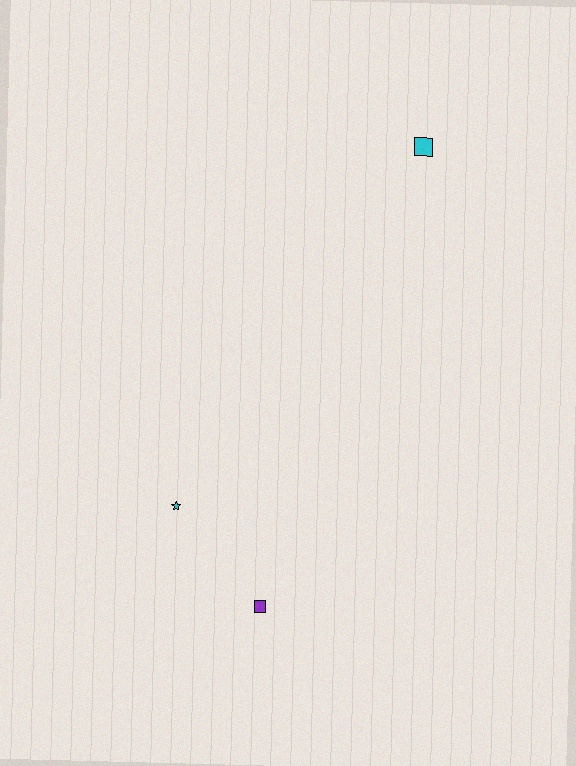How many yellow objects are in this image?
There are no yellow objects.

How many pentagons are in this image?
There are no pentagons.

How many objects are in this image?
There are 3 objects.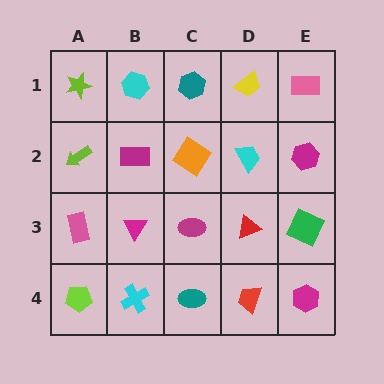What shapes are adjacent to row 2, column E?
A pink rectangle (row 1, column E), a green square (row 3, column E), a cyan trapezoid (row 2, column D).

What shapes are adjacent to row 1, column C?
An orange diamond (row 2, column C), a cyan hexagon (row 1, column B), a yellow trapezoid (row 1, column D).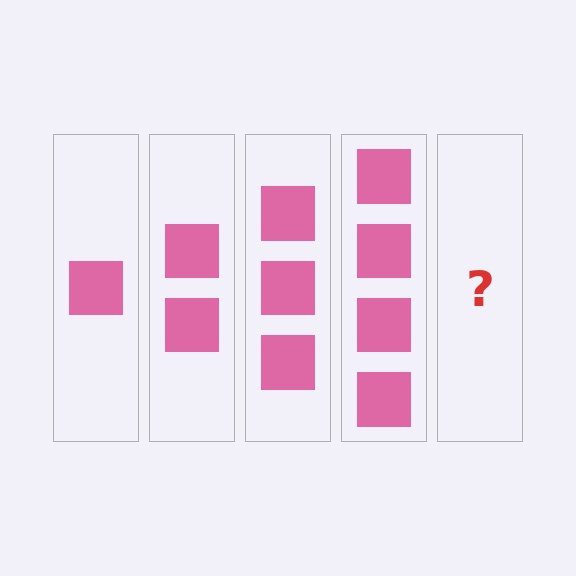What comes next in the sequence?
The next element should be 5 squares.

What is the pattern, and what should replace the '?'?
The pattern is that each step adds one more square. The '?' should be 5 squares.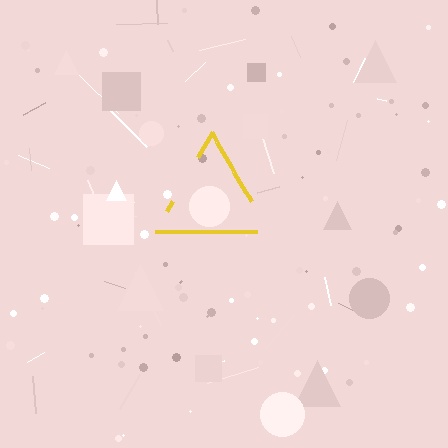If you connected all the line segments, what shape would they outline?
They would outline a triangle.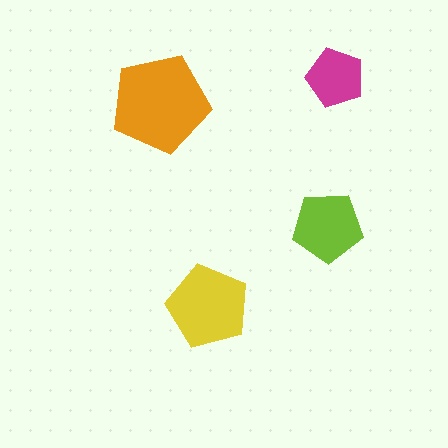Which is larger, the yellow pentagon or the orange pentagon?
The orange one.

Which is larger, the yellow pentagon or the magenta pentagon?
The yellow one.